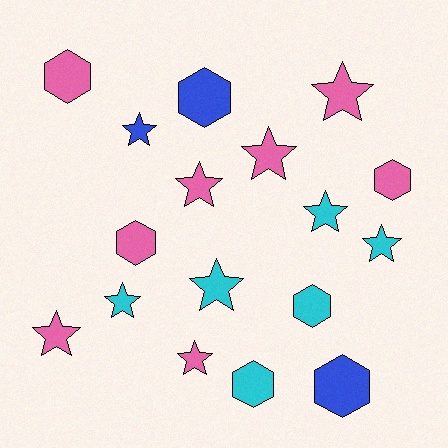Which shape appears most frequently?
Star, with 10 objects.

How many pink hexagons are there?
There are 3 pink hexagons.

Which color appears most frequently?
Pink, with 8 objects.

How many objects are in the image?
There are 17 objects.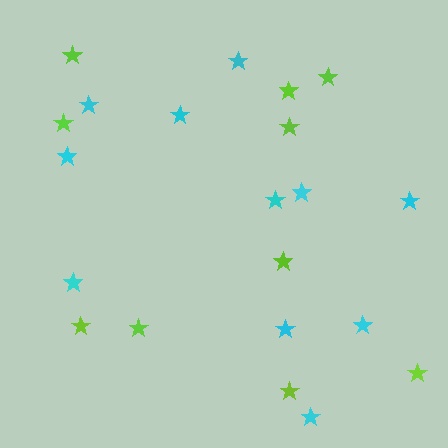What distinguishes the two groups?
There are 2 groups: one group of cyan stars (11) and one group of lime stars (10).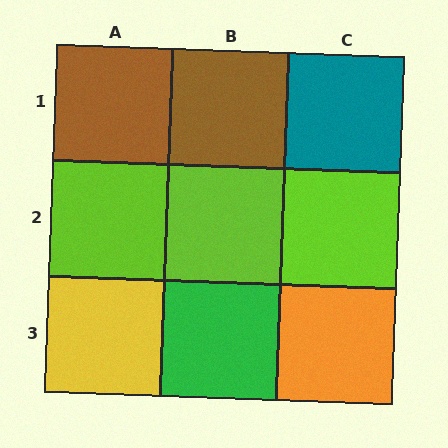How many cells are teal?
1 cell is teal.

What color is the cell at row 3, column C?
Orange.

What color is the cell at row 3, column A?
Yellow.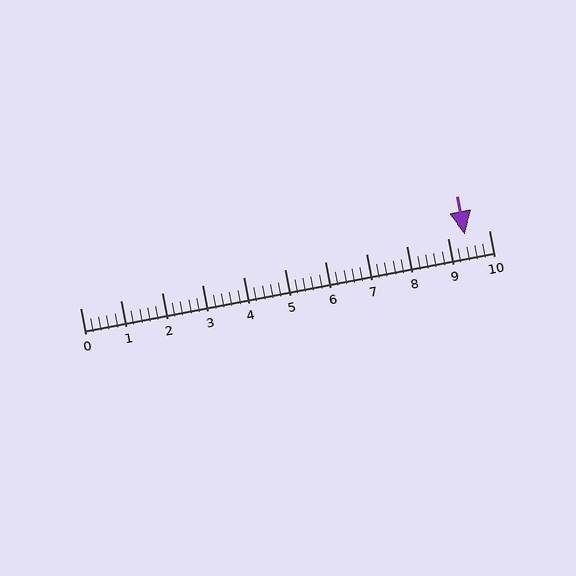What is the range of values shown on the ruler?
The ruler shows values from 0 to 10.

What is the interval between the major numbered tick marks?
The major tick marks are spaced 1 units apart.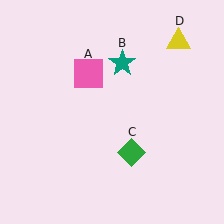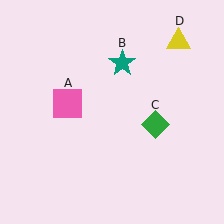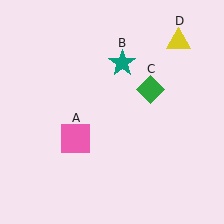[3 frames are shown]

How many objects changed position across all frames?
2 objects changed position: pink square (object A), green diamond (object C).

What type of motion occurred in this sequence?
The pink square (object A), green diamond (object C) rotated counterclockwise around the center of the scene.